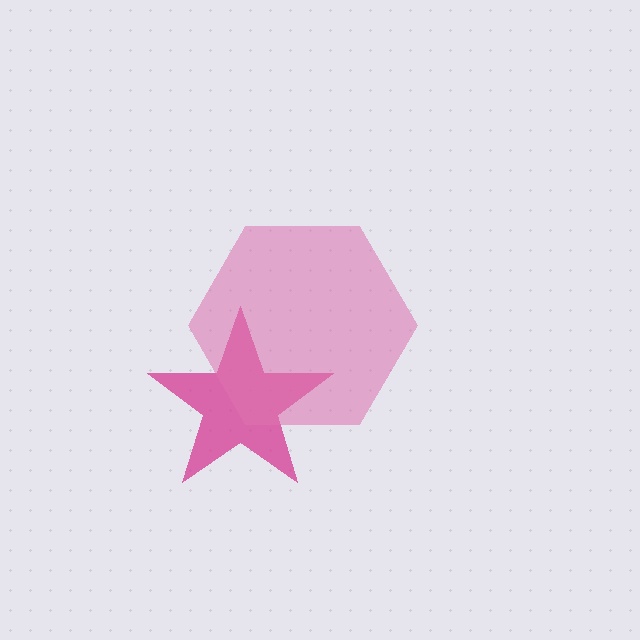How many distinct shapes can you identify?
There are 2 distinct shapes: a magenta star, a pink hexagon.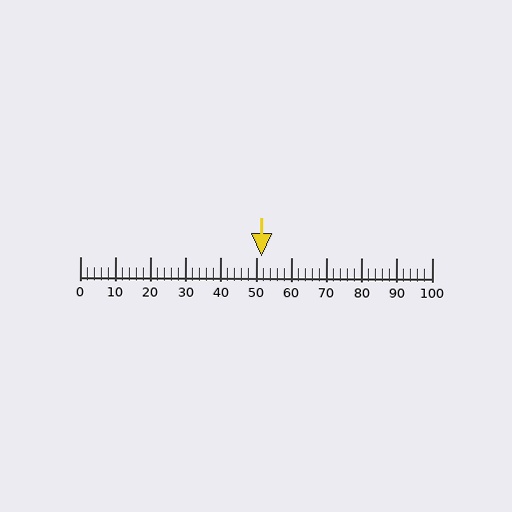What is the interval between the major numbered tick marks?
The major tick marks are spaced 10 units apart.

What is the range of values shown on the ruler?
The ruler shows values from 0 to 100.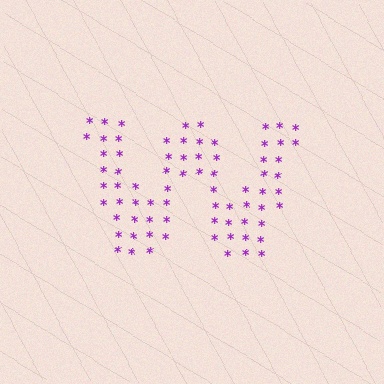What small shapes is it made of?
It is made of small asterisks.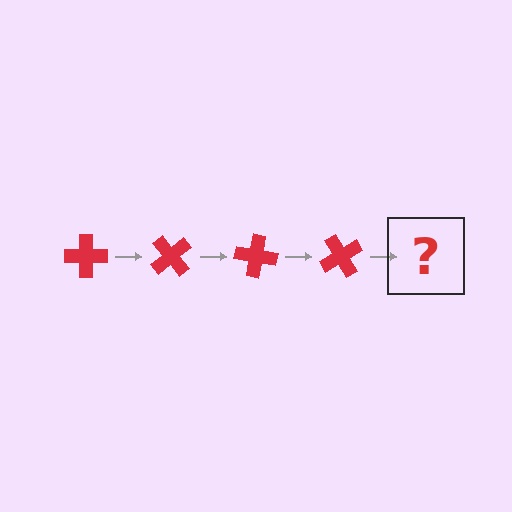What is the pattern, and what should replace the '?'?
The pattern is that the cross rotates 50 degrees each step. The '?' should be a red cross rotated 200 degrees.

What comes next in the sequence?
The next element should be a red cross rotated 200 degrees.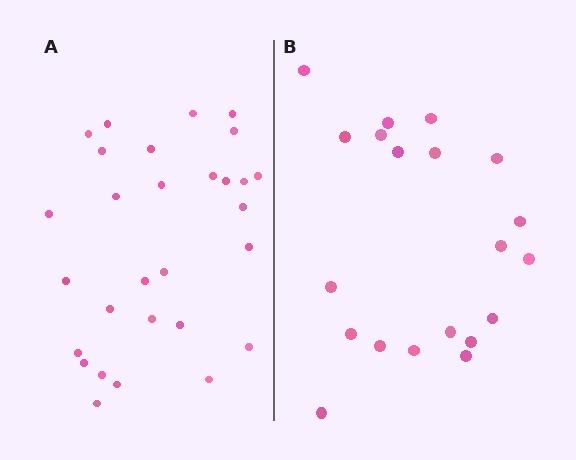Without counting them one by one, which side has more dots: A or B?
Region A (the left region) has more dots.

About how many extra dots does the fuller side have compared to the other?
Region A has roughly 8 or so more dots than region B.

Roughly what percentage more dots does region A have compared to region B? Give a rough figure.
About 45% more.